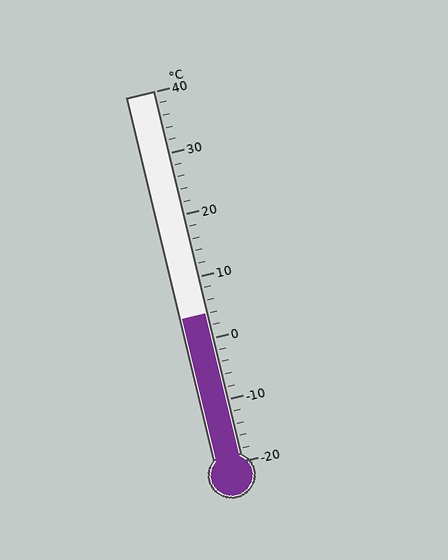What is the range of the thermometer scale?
The thermometer scale ranges from -20°C to 40°C.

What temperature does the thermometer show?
The thermometer shows approximately 4°C.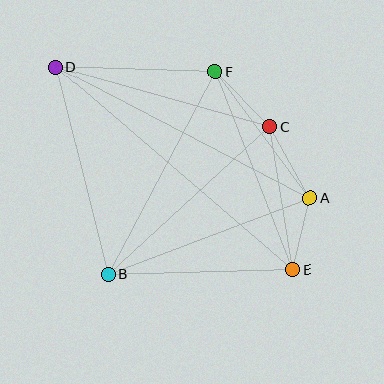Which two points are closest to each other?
Points A and E are closest to each other.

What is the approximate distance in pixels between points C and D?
The distance between C and D is approximately 222 pixels.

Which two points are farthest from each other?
Points D and E are farthest from each other.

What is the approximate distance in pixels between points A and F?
The distance between A and F is approximately 158 pixels.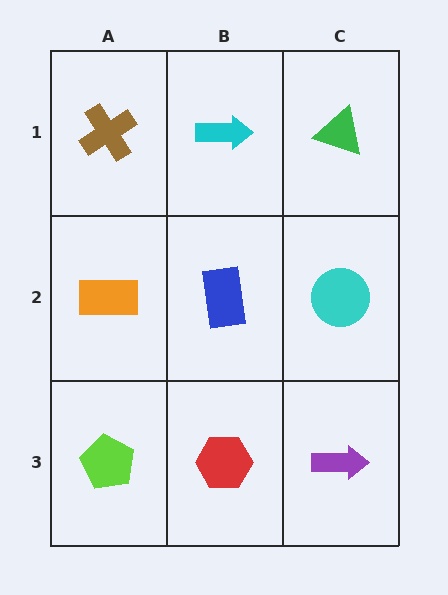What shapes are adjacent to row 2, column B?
A cyan arrow (row 1, column B), a red hexagon (row 3, column B), an orange rectangle (row 2, column A), a cyan circle (row 2, column C).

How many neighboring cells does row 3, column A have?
2.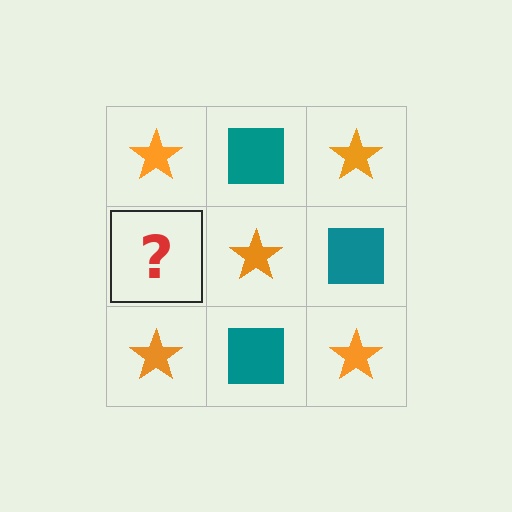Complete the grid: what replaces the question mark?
The question mark should be replaced with a teal square.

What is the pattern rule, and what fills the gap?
The rule is that it alternates orange star and teal square in a checkerboard pattern. The gap should be filled with a teal square.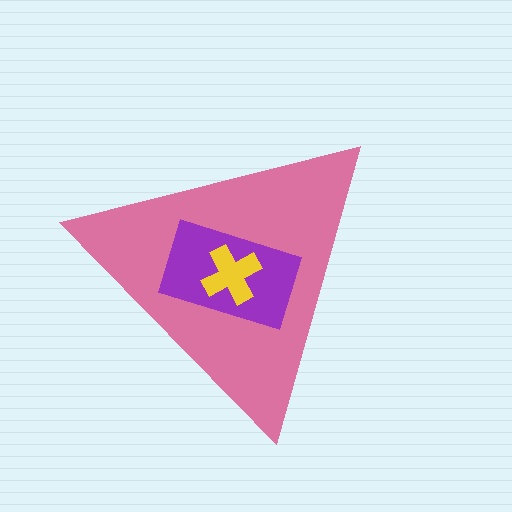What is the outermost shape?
The pink triangle.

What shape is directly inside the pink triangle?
The purple rectangle.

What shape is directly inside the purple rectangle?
The yellow cross.